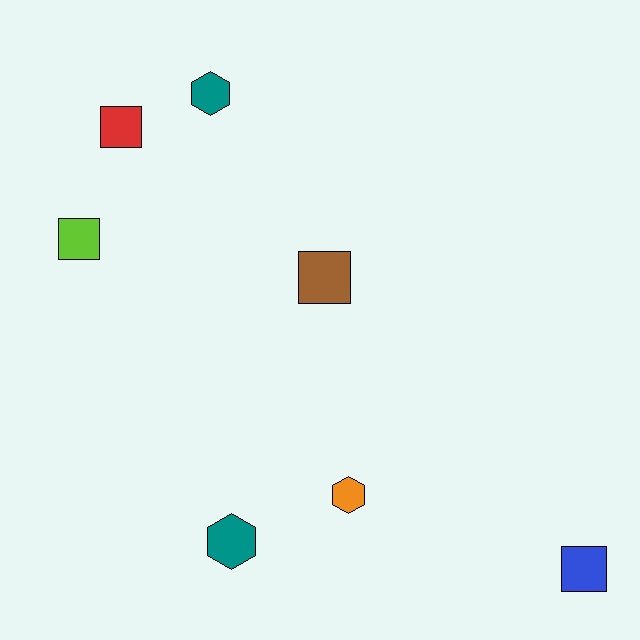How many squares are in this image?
There are 4 squares.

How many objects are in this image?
There are 7 objects.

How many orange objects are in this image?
There is 1 orange object.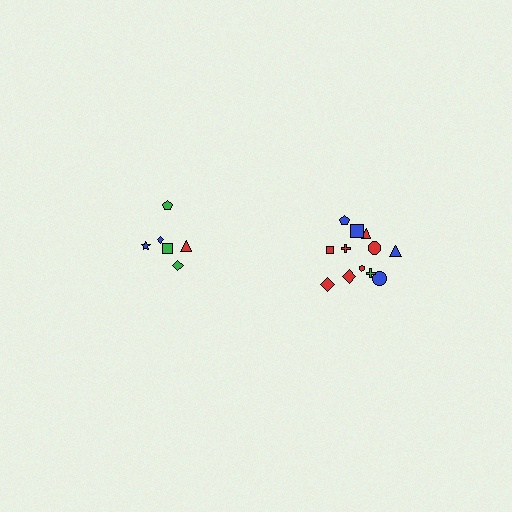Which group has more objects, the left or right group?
The right group.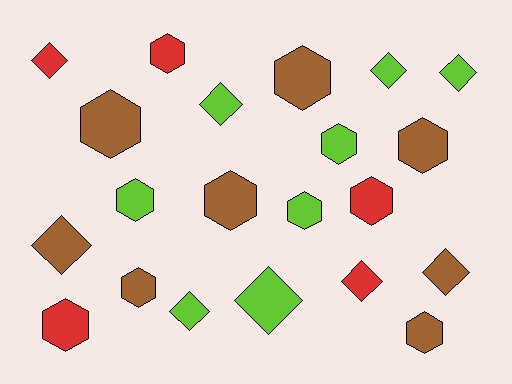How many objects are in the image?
There are 21 objects.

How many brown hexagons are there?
There are 6 brown hexagons.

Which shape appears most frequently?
Hexagon, with 12 objects.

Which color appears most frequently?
Brown, with 8 objects.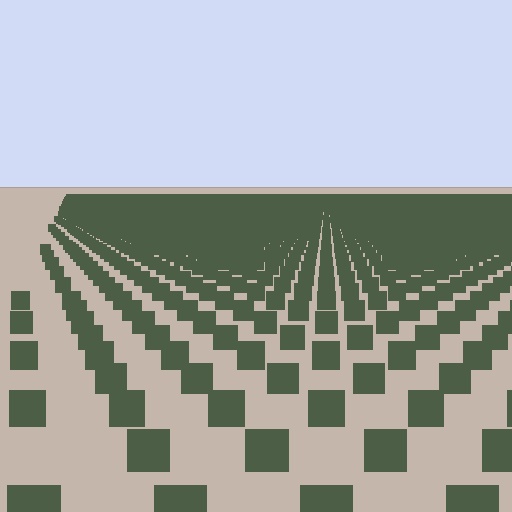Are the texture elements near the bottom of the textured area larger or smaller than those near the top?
Larger. Near the bottom, elements are closer to the viewer and appear at a bigger on-screen size.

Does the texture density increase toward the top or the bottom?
Density increases toward the top.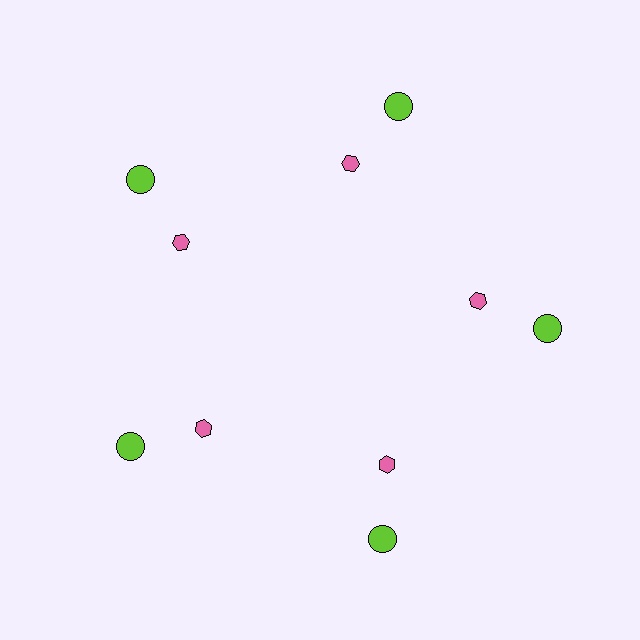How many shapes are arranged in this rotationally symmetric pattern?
There are 10 shapes, arranged in 5 groups of 2.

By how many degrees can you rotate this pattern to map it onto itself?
The pattern maps onto itself every 72 degrees of rotation.